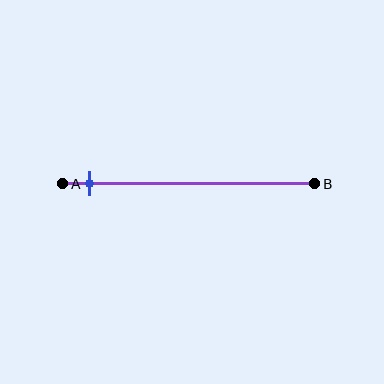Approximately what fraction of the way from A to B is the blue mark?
The blue mark is approximately 10% of the way from A to B.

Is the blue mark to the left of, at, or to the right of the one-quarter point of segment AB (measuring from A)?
The blue mark is to the left of the one-quarter point of segment AB.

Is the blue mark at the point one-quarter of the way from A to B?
No, the mark is at about 10% from A, not at the 25% one-quarter point.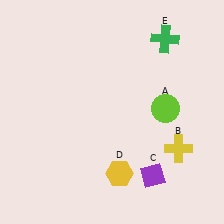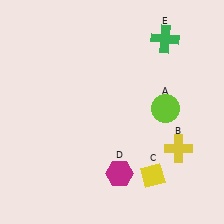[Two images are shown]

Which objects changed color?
C changed from purple to yellow. D changed from yellow to magenta.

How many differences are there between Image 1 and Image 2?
There are 2 differences between the two images.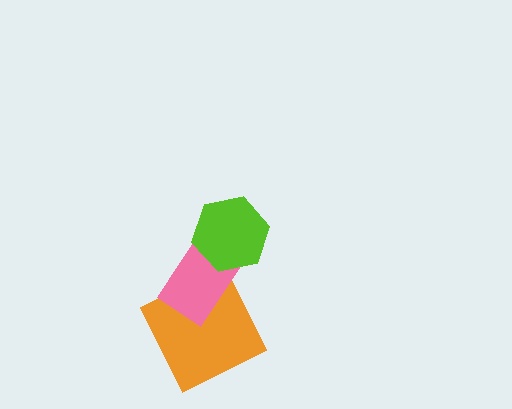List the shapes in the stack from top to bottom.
From top to bottom: the lime hexagon, the pink rectangle, the orange square.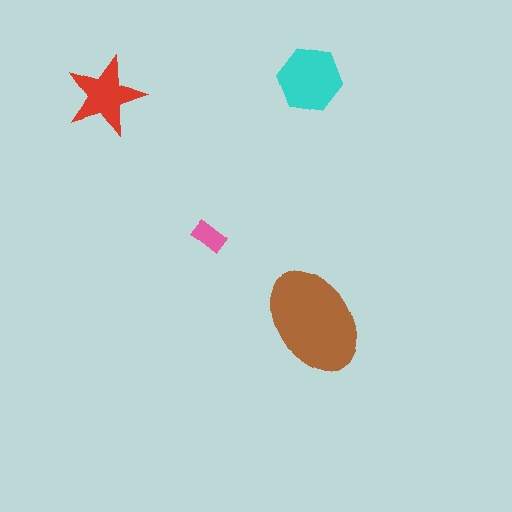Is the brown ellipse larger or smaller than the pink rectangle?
Larger.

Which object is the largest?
The brown ellipse.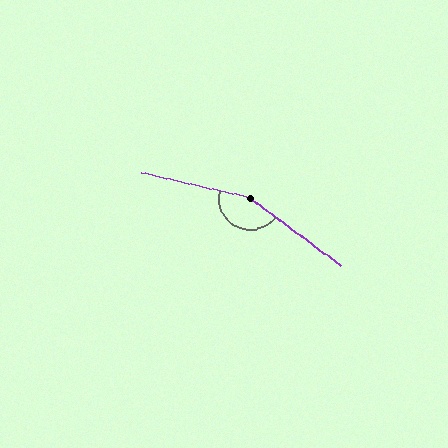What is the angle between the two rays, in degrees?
Approximately 156 degrees.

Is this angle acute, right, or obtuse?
It is obtuse.